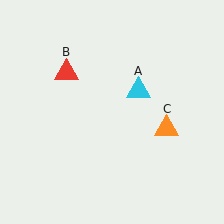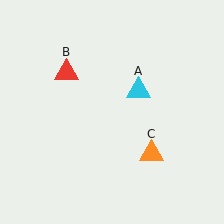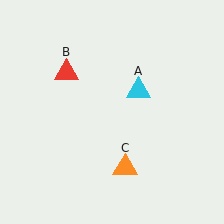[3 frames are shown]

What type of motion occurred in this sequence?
The orange triangle (object C) rotated clockwise around the center of the scene.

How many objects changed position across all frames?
1 object changed position: orange triangle (object C).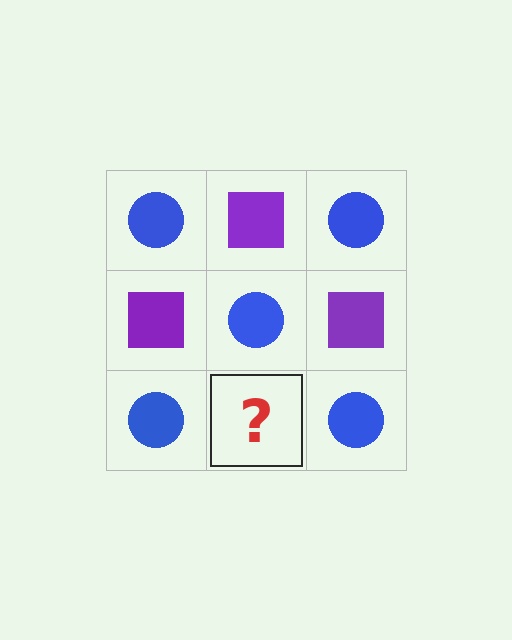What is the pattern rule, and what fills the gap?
The rule is that it alternates blue circle and purple square in a checkerboard pattern. The gap should be filled with a purple square.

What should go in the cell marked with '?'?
The missing cell should contain a purple square.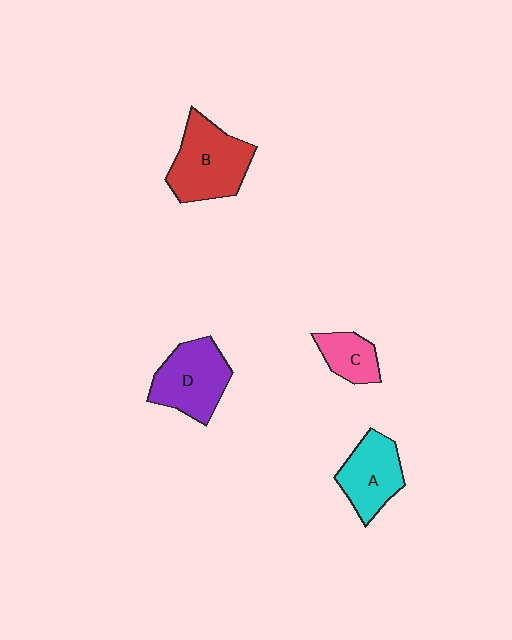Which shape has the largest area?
Shape B (red).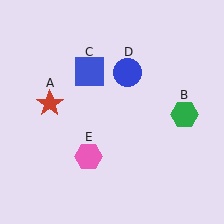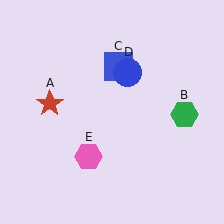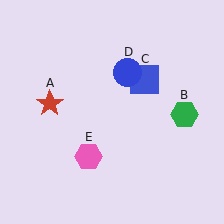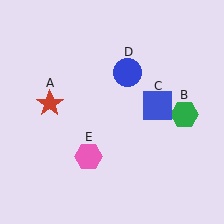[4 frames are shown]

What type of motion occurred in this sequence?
The blue square (object C) rotated clockwise around the center of the scene.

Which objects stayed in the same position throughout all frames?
Red star (object A) and green hexagon (object B) and blue circle (object D) and pink hexagon (object E) remained stationary.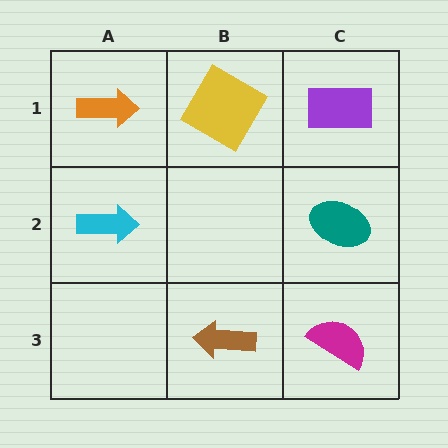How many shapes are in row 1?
3 shapes.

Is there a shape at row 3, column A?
No, that cell is empty.